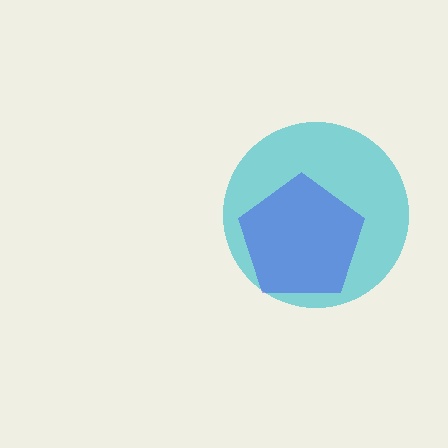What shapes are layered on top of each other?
The layered shapes are: a cyan circle, a blue pentagon.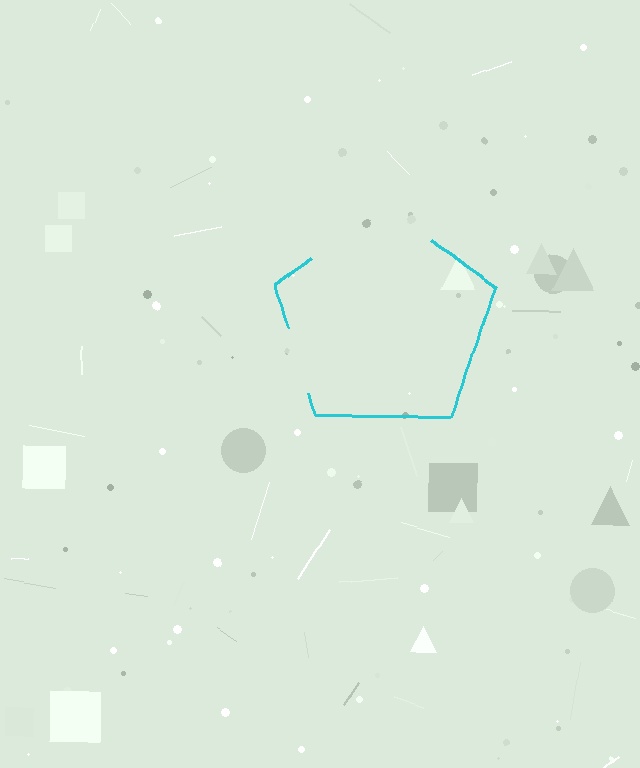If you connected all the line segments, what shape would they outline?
They would outline a pentagon.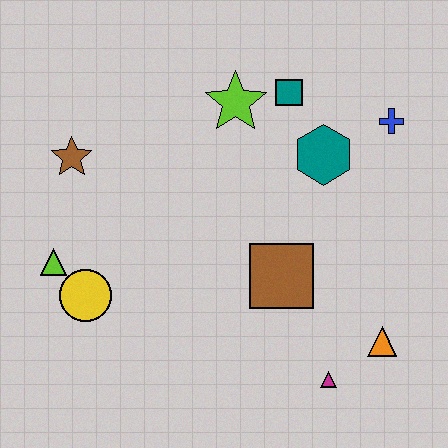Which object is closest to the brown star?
The lime triangle is closest to the brown star.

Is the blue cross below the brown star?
No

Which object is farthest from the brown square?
The brown star is farthest from the brown square.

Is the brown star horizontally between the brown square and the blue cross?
No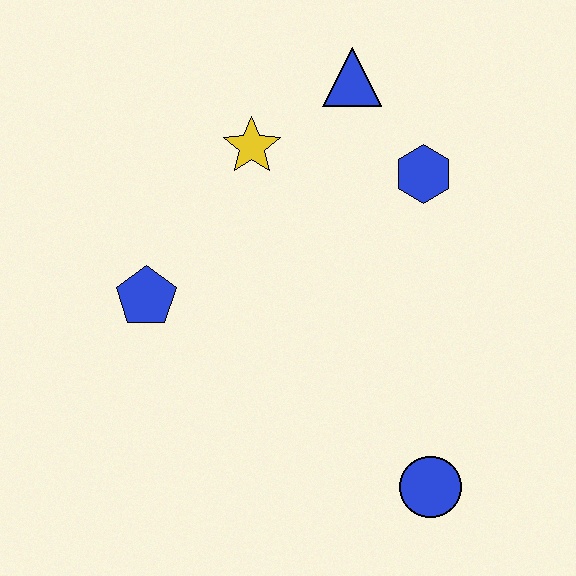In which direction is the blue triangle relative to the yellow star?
The blue triangle is to the right of the yellow star.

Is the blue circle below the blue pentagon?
Yes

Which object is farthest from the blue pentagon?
The blue circle is farthest from the blue pentagon.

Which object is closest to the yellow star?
The blue triangle is closest to the yellow star.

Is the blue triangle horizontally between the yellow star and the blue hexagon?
Yes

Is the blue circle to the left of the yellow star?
No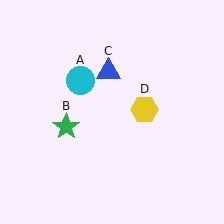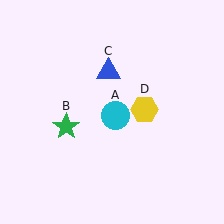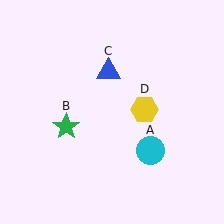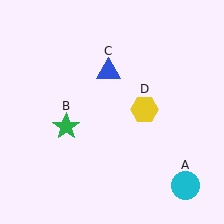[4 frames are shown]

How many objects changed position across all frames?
1 object changed position: cyan circle (object A).